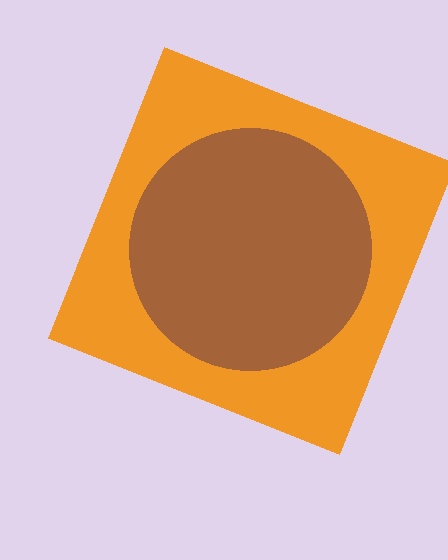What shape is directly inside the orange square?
The brown circle.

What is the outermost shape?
The orange square.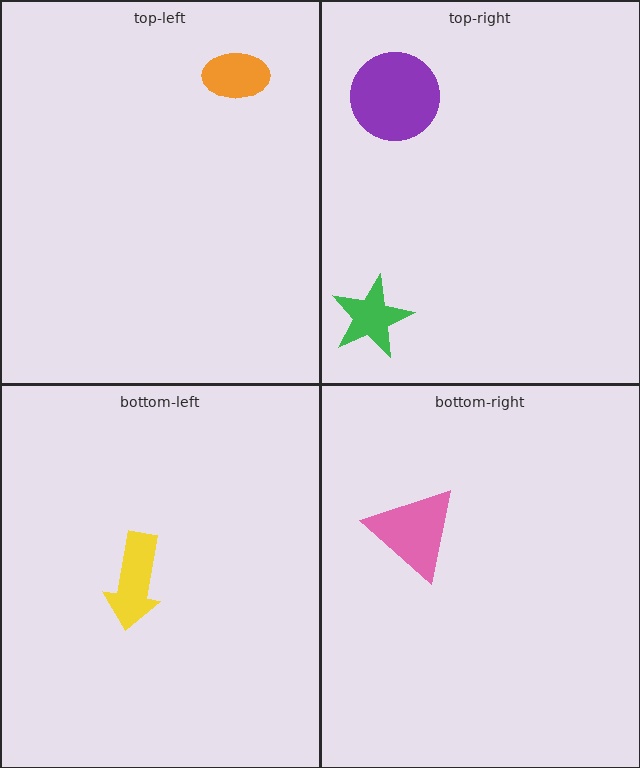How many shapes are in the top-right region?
2.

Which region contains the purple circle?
The top-right region.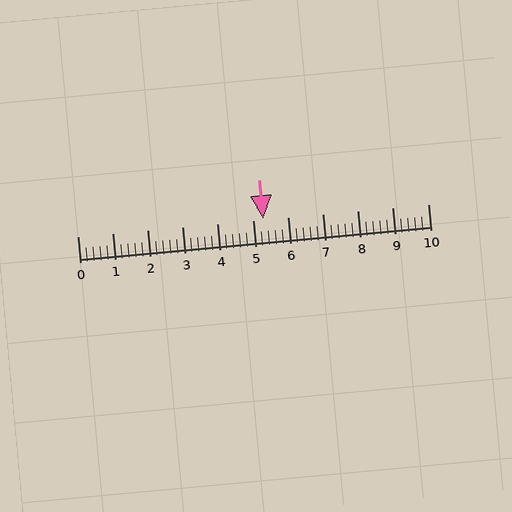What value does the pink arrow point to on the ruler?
The pink arrow points to approximately 5.3.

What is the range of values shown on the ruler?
The ruler shows values from 0 to 10.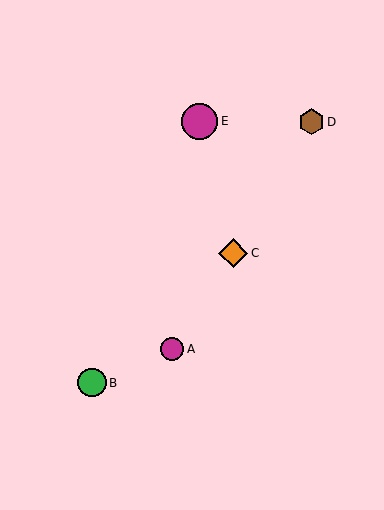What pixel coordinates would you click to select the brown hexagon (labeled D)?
Click at (311, 122) to select the brown hexagon D.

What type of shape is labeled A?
Shape A is a magenta circle.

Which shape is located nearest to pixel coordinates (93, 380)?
The green circle (labeled B) at (92, 383) is nearest to that location.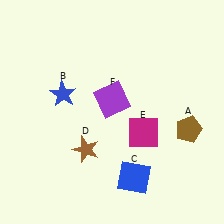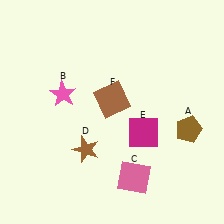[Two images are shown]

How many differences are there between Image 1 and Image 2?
There are 3 differences between the two images.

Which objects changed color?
B changed from blue to pink. C changed from blue to pink. F changed from purple to brown.